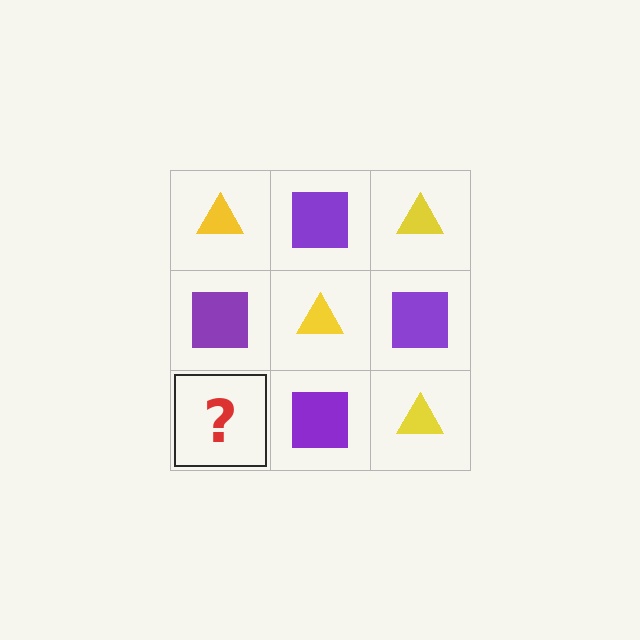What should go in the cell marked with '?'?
The missing cell should contain a yellow triangle.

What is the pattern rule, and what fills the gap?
The rule is that it alternates yellow triangle and purple square in a checkerboard pattern. The gap should be filled with a yellow triangle.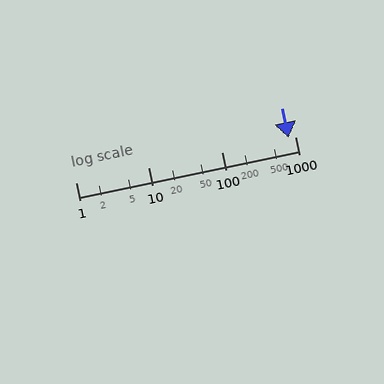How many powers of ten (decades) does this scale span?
The scale spans 3 decades, from 1 to 1000.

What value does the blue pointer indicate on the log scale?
The pointer indicates approximately 830.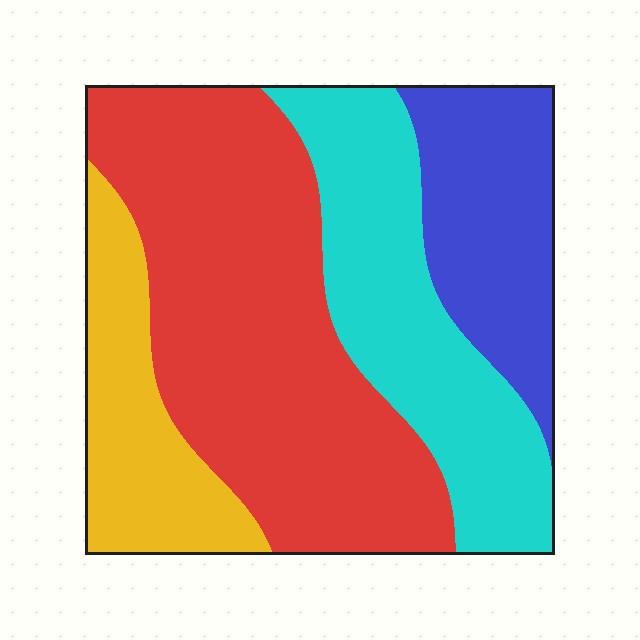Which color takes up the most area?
Red, at roughly 45%.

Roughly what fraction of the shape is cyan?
Cyan takes up about one quarter (1/4) of the shape.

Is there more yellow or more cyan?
Cyan.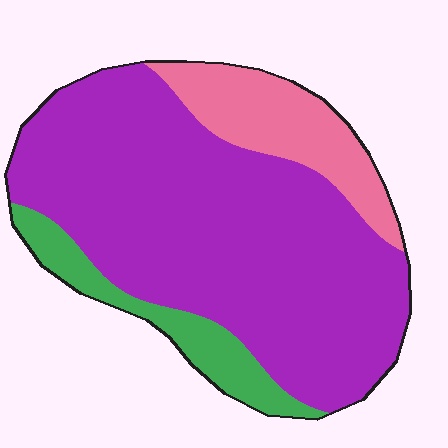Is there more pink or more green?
Pink.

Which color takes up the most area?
Purple, at roughly 70%.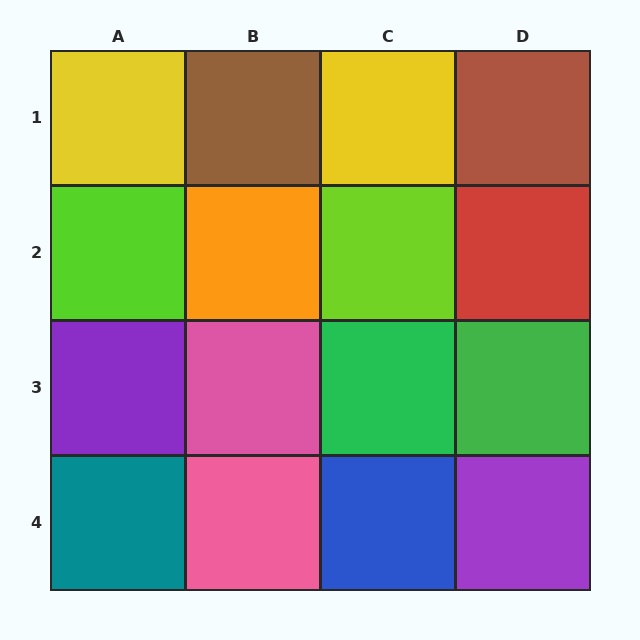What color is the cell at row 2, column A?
Lime.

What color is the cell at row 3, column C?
Green.